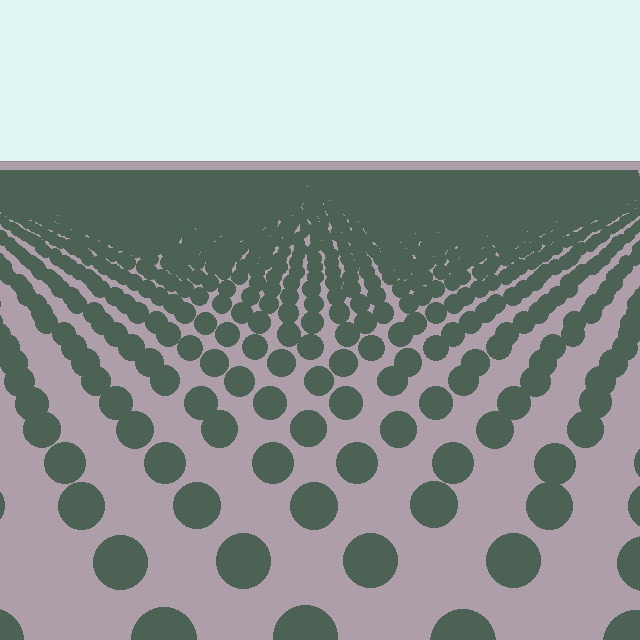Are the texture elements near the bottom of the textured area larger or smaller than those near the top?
Larger. Near the bottom, elements are closer to the viewer and appear at a bigger on-screen size.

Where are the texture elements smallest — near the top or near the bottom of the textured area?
Near the top.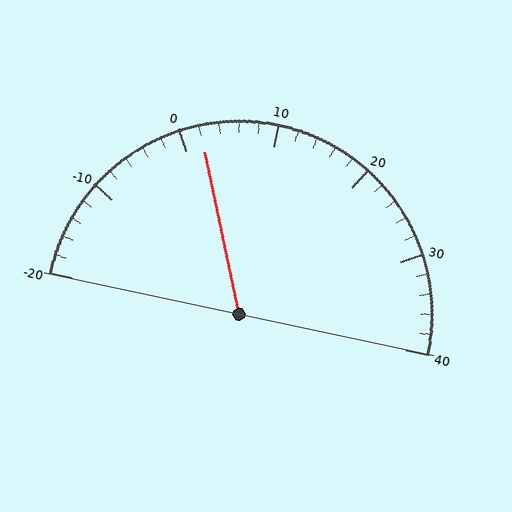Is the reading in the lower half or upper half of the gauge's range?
The reading is in the lower half of the range (-20 to 40).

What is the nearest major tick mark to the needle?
The nearest major tick mark is 0.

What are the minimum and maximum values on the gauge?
The gauge ranges from -20 to 40.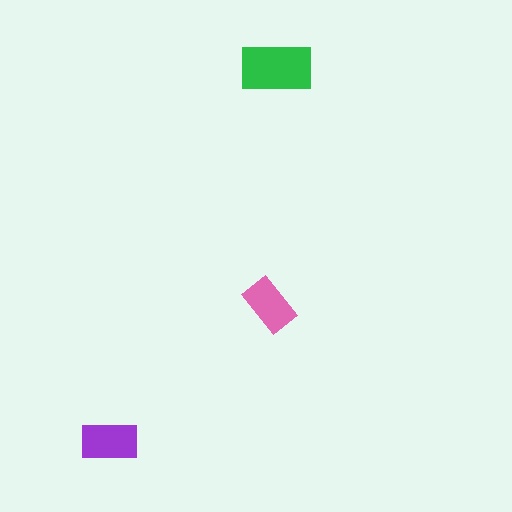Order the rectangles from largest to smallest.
the green one, the purple one, the pink one.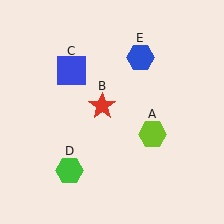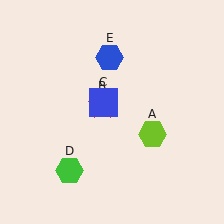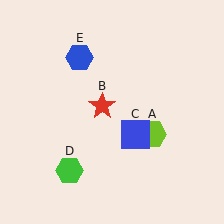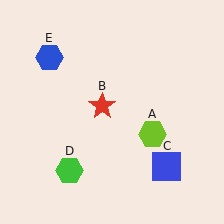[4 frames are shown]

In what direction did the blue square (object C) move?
The blue square (object C) moved down and to the right.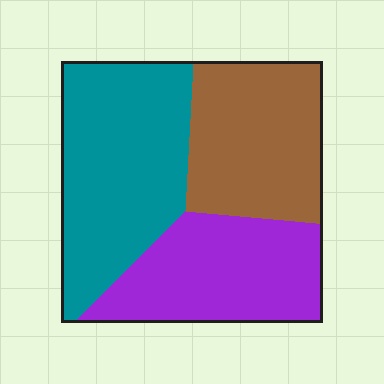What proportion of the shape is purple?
Purple takes up about one third (1/3) of the shape.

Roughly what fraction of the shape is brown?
Brown takes up between a quarter and a half of the shape.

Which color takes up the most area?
Teal, at roughly 40%.